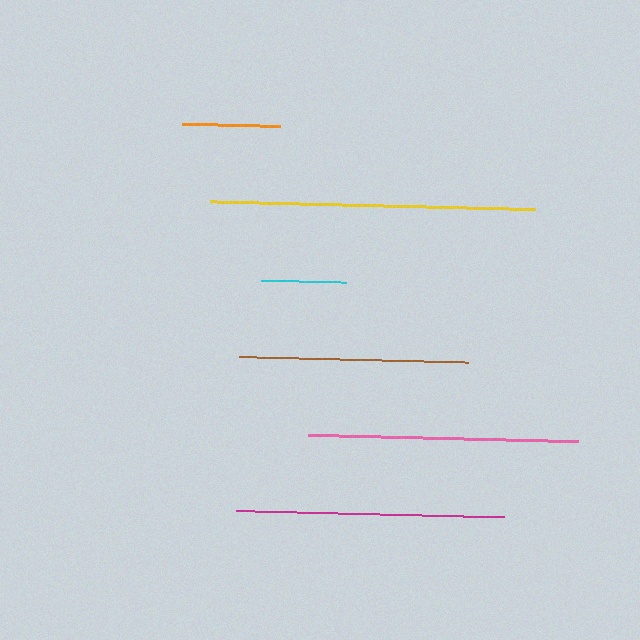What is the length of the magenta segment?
The magenta segment is approximately 268 pixels long.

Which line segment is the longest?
The yellow line is the longest at approximately 325 pixels.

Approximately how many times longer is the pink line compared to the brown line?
The pink line is approximately 1.2 times the length of the brown line.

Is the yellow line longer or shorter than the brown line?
The yellow line is longer than the brown line.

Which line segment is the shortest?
The cyan line is the shortest at approximately 85 pixels.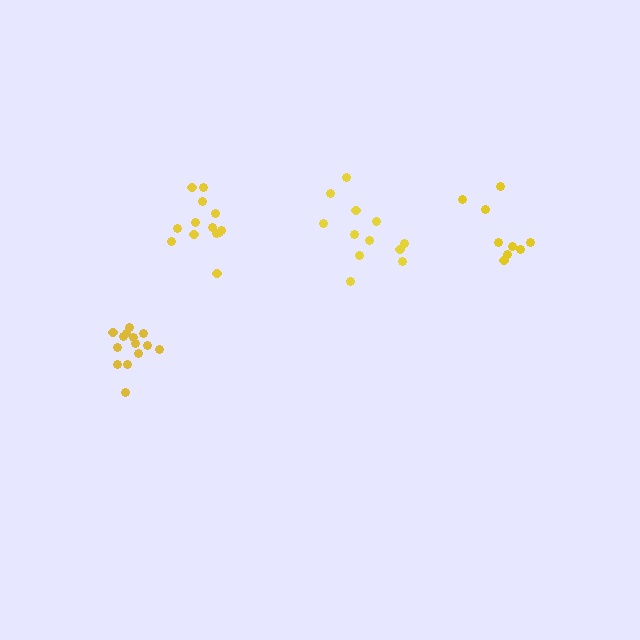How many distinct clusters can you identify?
There are 4 distinct clusters.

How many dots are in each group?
Group 1: 12 dots, Group 2: 13 dots, Group 3: 14 dots, Group 4: 9 dots (48 total).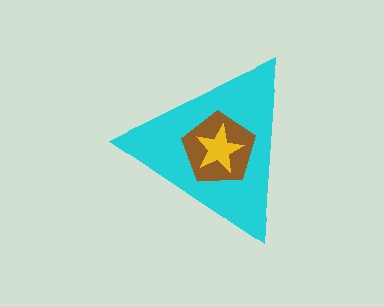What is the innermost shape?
The yellow star.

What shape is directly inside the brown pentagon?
The yellow star.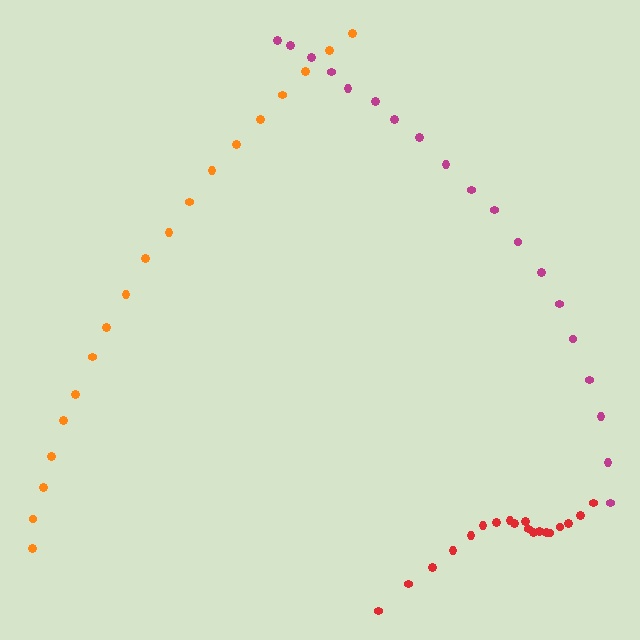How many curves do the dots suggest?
There are 3 distinct paths.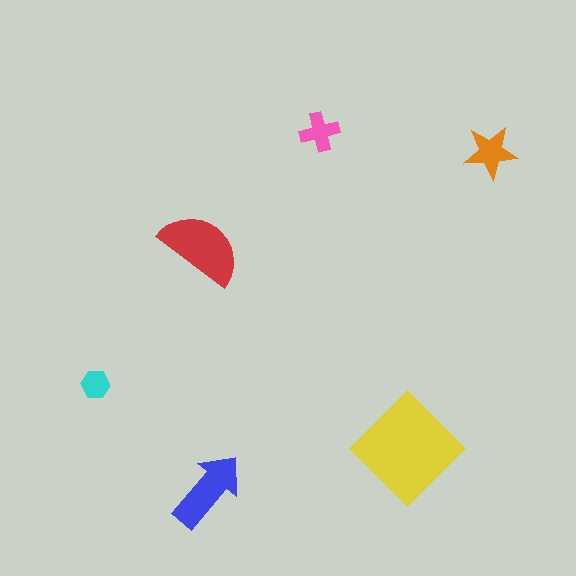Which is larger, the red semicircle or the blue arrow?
The red semicircle.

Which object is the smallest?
The cyan hexagon.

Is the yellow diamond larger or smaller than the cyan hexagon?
Larger.